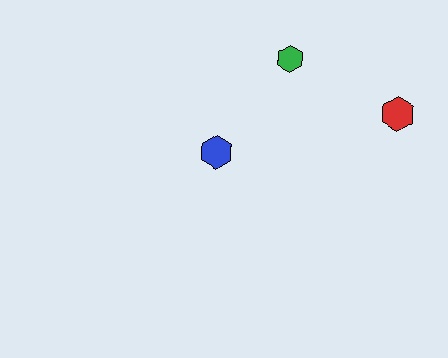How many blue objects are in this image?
There is 1 blue object.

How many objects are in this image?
There are 3 objects.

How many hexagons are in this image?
There are 3 hexagons.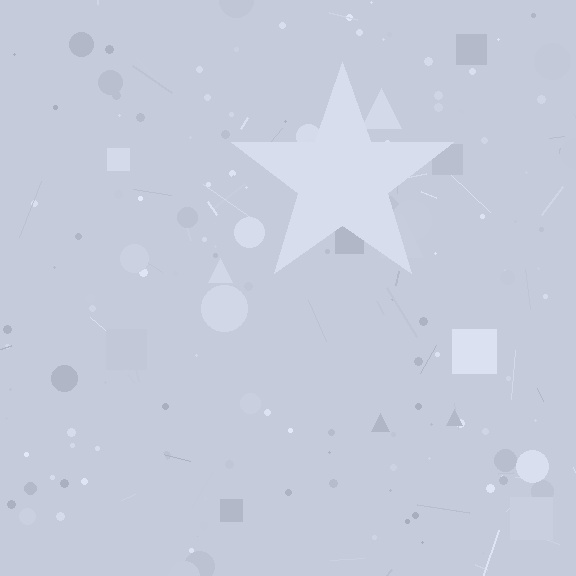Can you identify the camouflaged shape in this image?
The camouflaged shape is a star.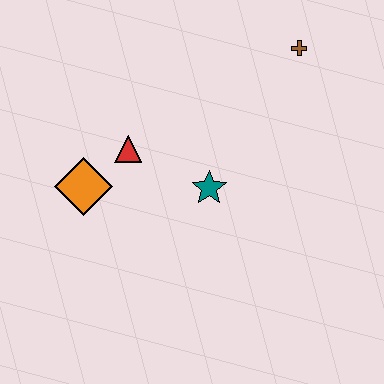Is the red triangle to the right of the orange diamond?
Yes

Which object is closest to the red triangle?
The orange diamond is closest to the red triangle.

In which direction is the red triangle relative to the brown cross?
The red triangle is to the left of the brown cross.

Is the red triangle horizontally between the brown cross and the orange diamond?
Yes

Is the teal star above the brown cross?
No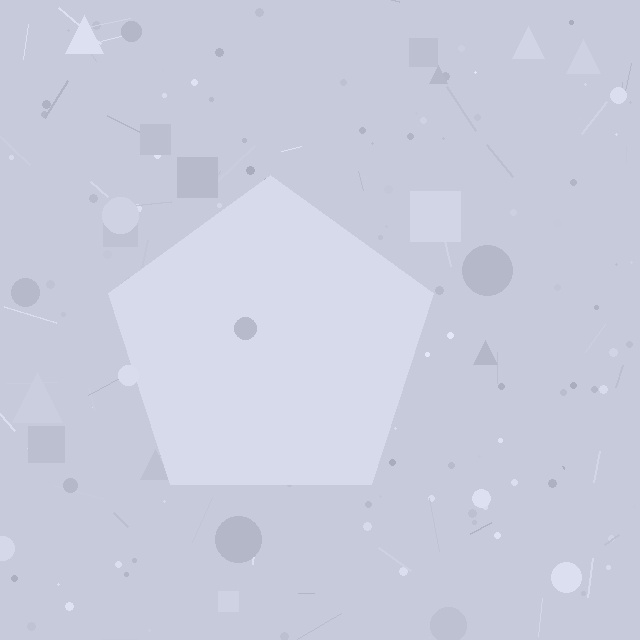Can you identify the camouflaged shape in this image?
The camouflaged shape is a pentagon.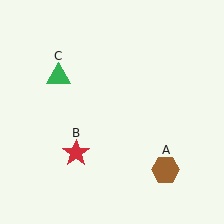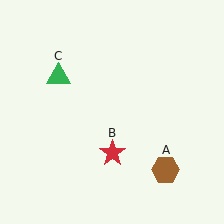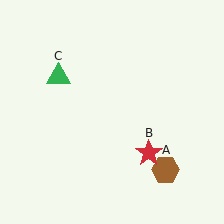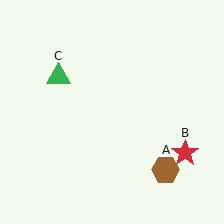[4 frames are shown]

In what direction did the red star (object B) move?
The red star (object B) moved right.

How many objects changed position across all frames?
1 object changed position: red star (object B).